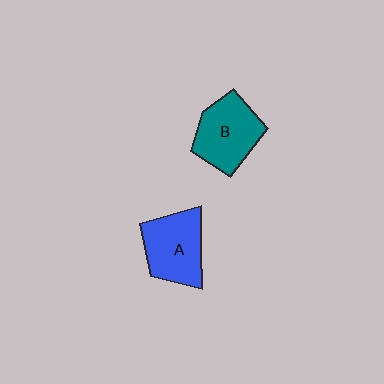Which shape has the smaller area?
Shape A (blue).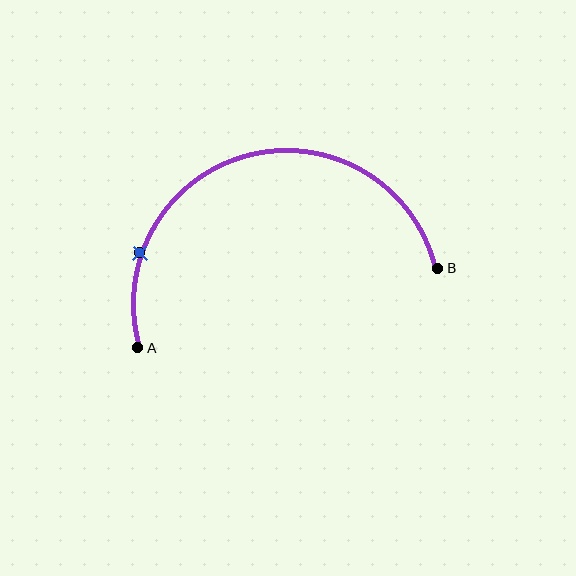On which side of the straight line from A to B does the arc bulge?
The arc bulges above the straight line connecting A and B.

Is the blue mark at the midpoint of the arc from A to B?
No. The blue mark lies on the arc but is closer to endpoint A. The arc midpoint would be at the point on the curve equidistant along the arc from both A and B.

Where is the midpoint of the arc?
The arc midpoint is the point on the curve farthest from the straight line joining A and B. It sits above that line.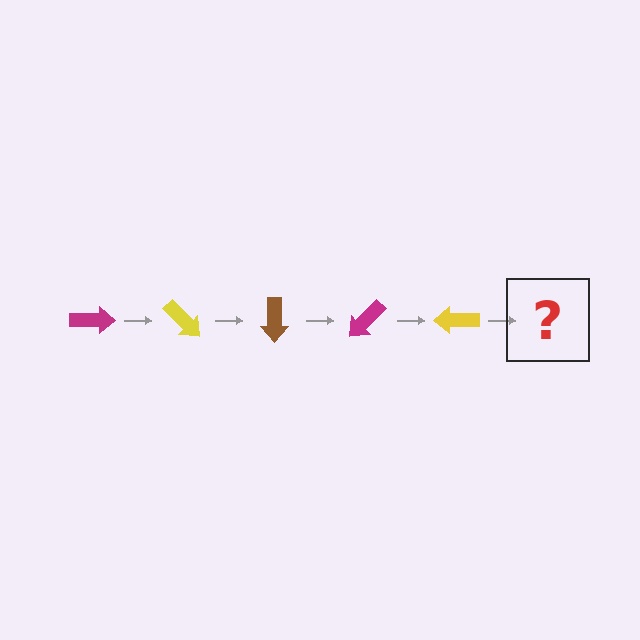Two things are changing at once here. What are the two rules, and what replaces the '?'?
The two rules are that it rotates 45 degrees each step and the color cycles through magenta, yellow, and brown. The '?' should be a brown arrow, rotated 225 degrees from the start.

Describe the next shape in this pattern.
It should be a brown arrow, rotated 225 degrees from the start.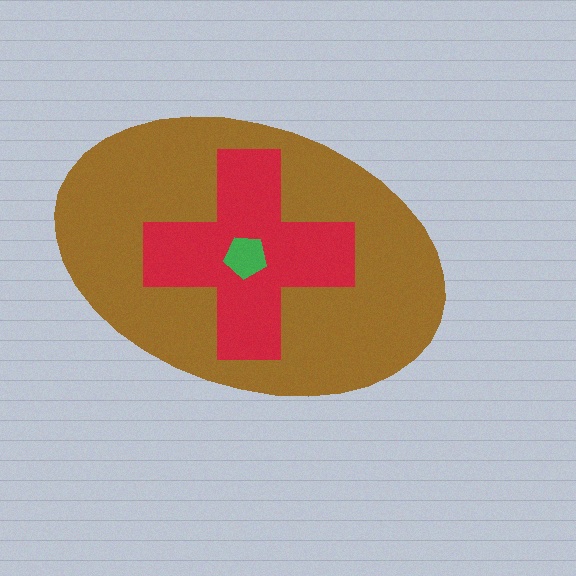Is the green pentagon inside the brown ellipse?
Yes.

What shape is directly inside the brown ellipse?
The red cross.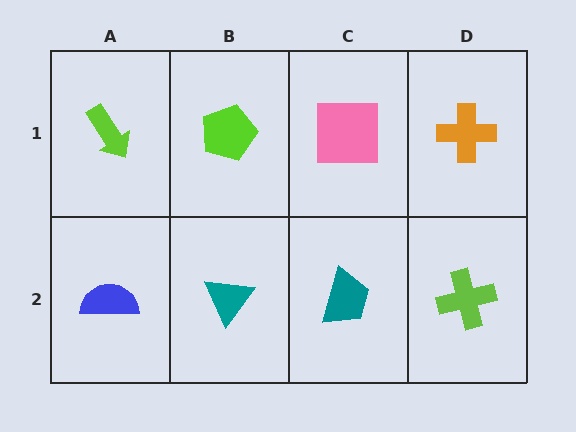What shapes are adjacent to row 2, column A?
A lime arrow (row 1, column A), a teal triangle (row 2, column B).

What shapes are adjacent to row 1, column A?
A blue semicircle (row 2, column A), a lime pentagon (row 1, column B).